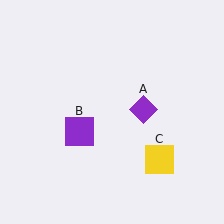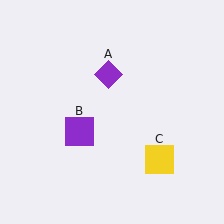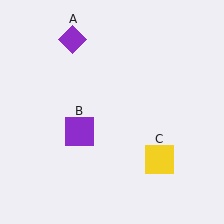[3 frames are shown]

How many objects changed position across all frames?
1 object changed position: purple diamond (object A).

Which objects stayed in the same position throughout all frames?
Purple square (object B) and yellow square (object C) remained stationary.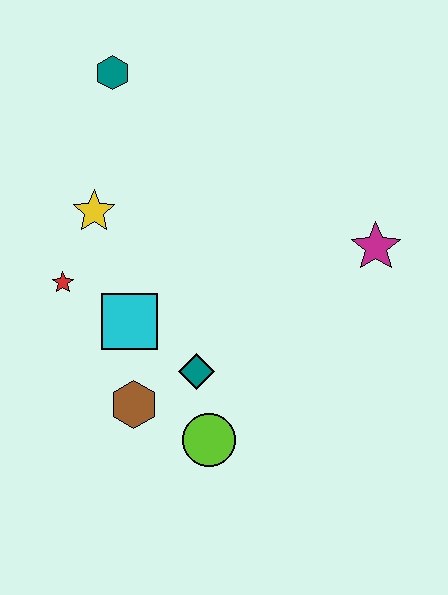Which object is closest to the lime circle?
The teal diamond is closest to the lime circle.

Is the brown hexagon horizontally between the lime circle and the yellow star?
Yes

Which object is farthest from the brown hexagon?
The teal hexagon is farthest from the brown hexagon.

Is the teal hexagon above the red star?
Yes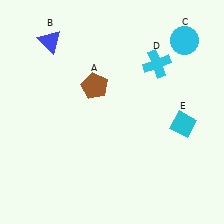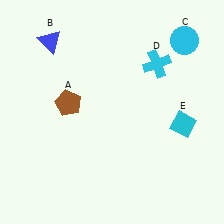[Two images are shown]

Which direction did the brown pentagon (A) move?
The brown pentagon (A) moved left.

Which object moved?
The brown pentagon (A) moved left.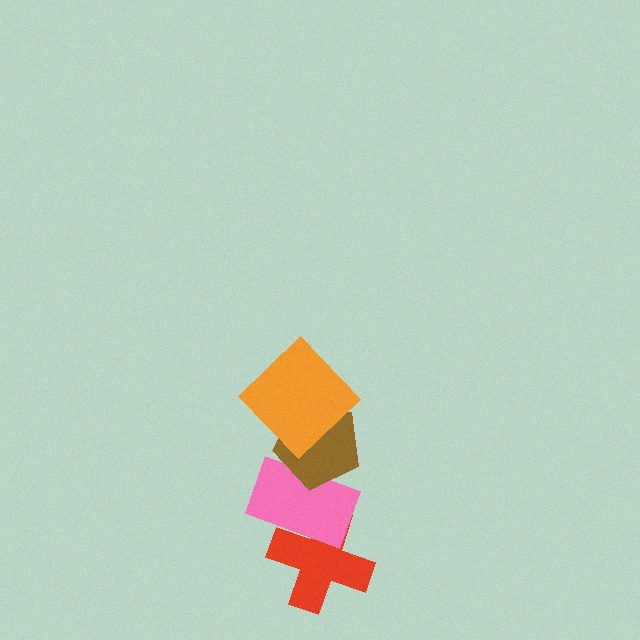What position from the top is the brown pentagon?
The brown pentagon is 2nd from the top.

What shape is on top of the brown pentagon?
The orange diamond is on top of the brown pentagon.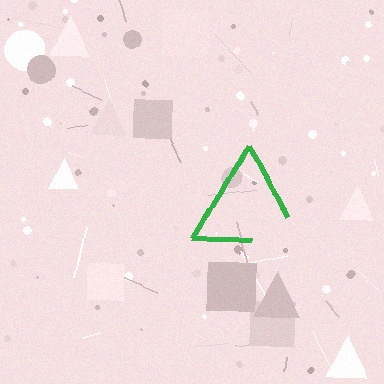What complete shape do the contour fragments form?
The contour fragments form a triangle.